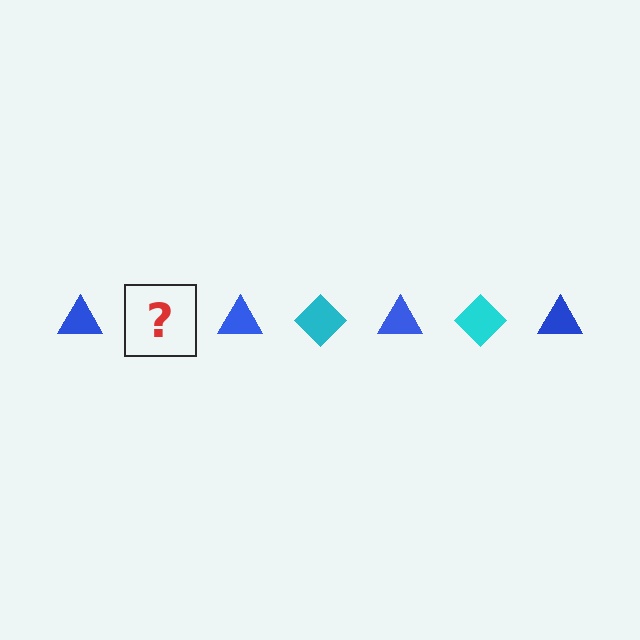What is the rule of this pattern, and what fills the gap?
The rule is that the pattern alternates between blue triangle and cyan diamond. The gap should be filled with a cyan diamond.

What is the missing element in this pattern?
The missing element is a cyan diamond.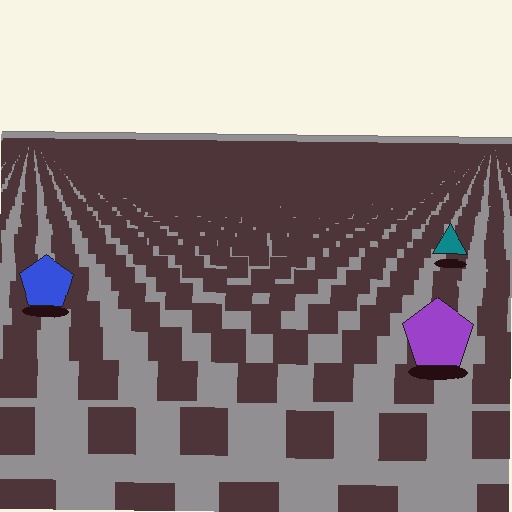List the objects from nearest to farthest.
From nearest to farthest: the purple pentagon, the blue pentagon, the teal triangle.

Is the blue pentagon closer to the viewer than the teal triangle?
Yes. The blue pentagon is closer — you can tell from the texture gradient: the ground texture is coarser near it.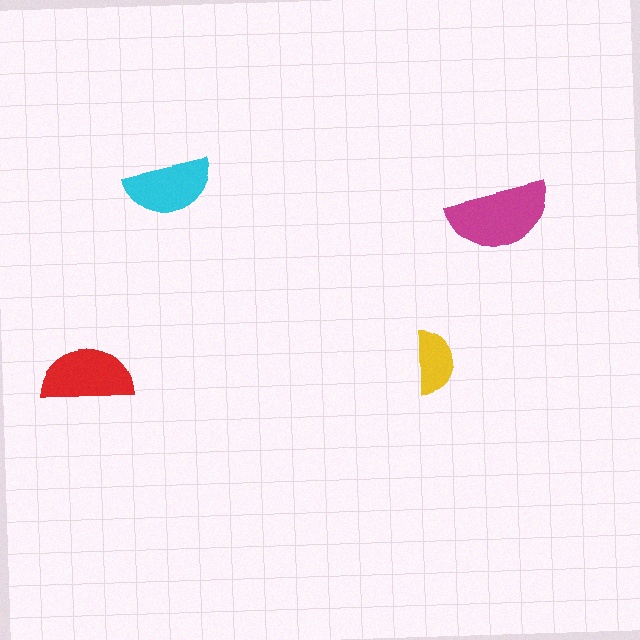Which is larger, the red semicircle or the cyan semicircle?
The red one.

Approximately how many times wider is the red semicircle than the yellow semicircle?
About 1.5 times wider.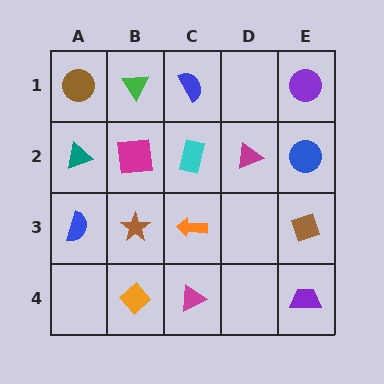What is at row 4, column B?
An orange diamond.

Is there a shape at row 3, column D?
No, that cell is empty.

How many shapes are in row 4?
3 shapes.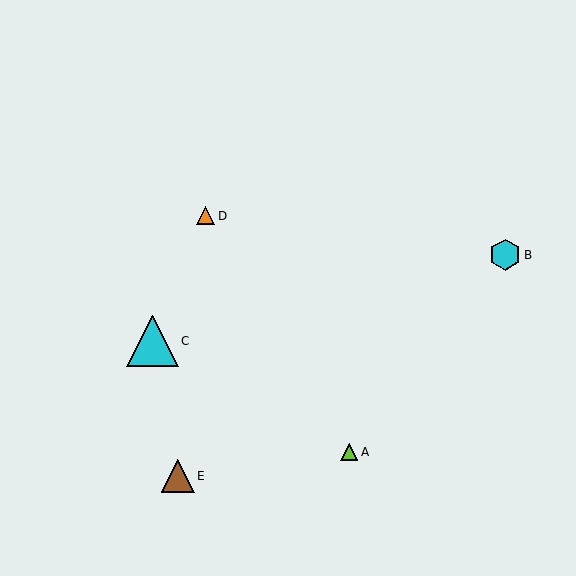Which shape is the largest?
The cyan triangle (labeled C) is the largest.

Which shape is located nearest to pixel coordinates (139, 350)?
The cyan triangle (labeled C) at (152, 341) is nearest to that location.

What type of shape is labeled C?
Shape C is a cyan triangle.